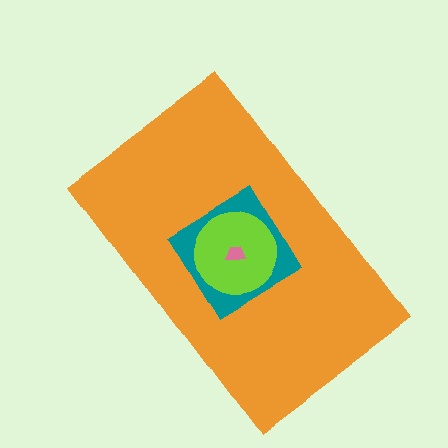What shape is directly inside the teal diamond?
The lime circle.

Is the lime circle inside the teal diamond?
Yes.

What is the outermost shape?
The orange rectangle.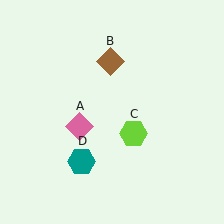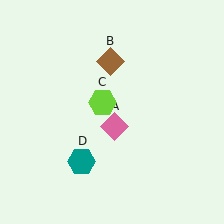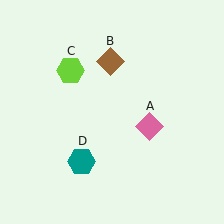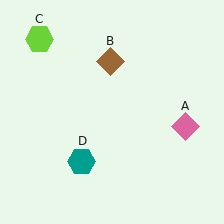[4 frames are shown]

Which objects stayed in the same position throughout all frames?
Brown diamond (object B) and teal hexagon (object D) remained stationary.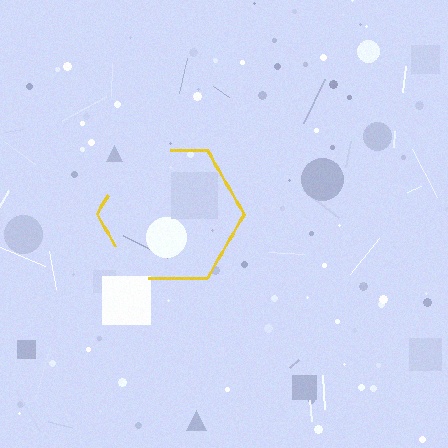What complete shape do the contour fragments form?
The contour fragments form a hexagon.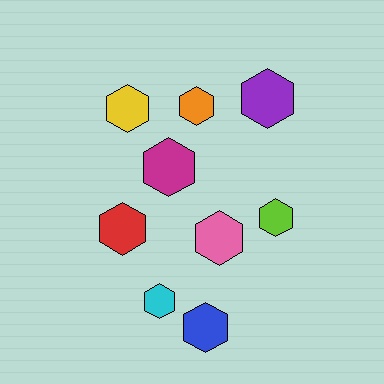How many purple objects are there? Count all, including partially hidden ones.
There is 1 purple object.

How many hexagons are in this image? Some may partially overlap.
There are 9 hexagons.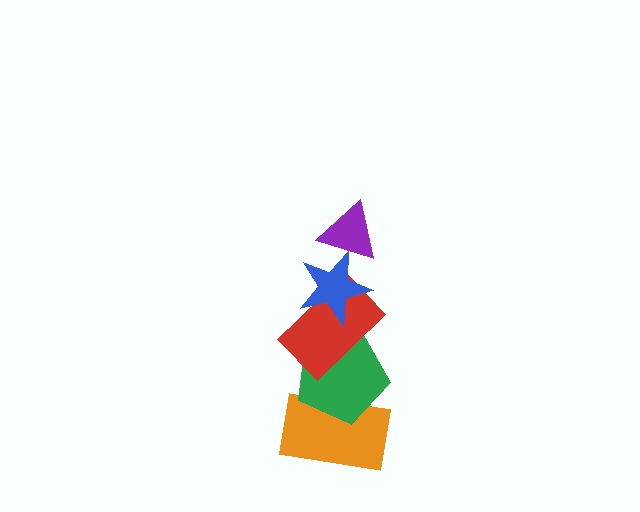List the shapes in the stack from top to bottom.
From top to bottom: the purple triangle, the blue star, the red rectangle, the green pentagon, the orange rectangle.